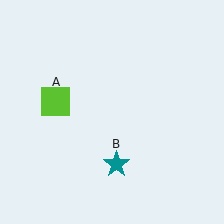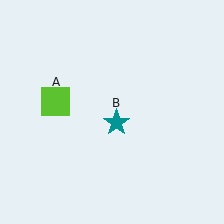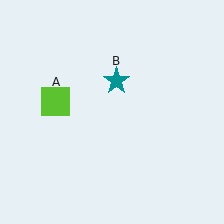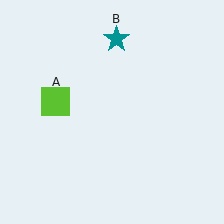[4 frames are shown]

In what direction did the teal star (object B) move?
The teal star (object B) moved up.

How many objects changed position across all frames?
1 object changed position: teal star (object B).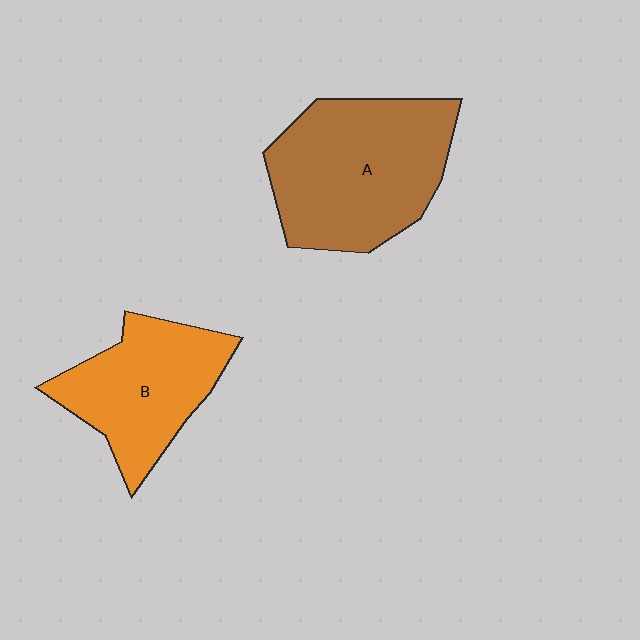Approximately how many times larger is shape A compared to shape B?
Approximately 1.4 times.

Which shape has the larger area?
Shape A (brown).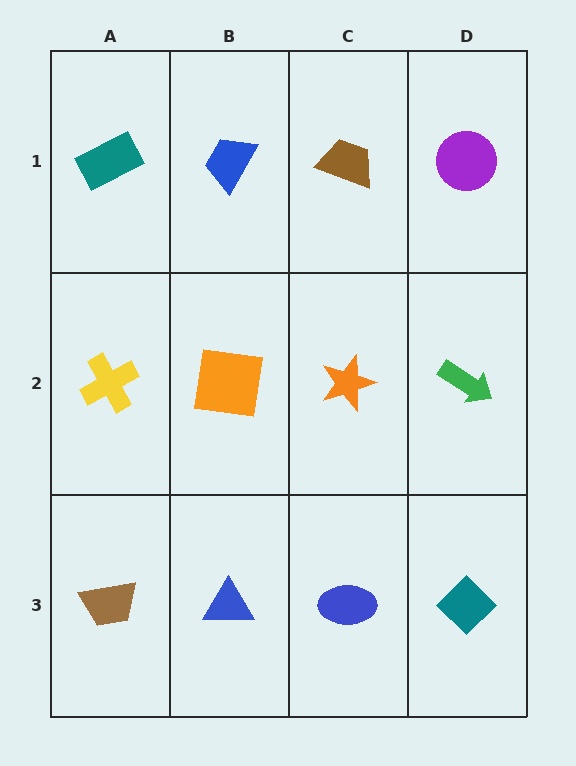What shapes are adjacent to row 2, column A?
A teal rectangle (row 1, column A), a brown trapezoid (row 3, column A), an orange square (row 2, column B).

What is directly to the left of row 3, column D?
A blue ellipse.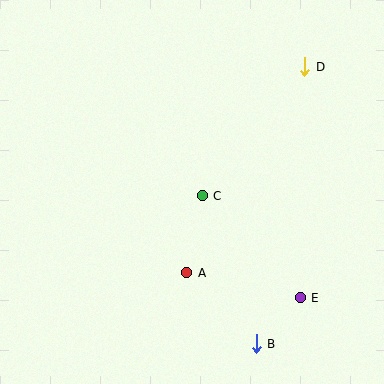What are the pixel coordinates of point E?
Point E is at (300, 298).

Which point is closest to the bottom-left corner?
Point A is closest to the bottom-left corner.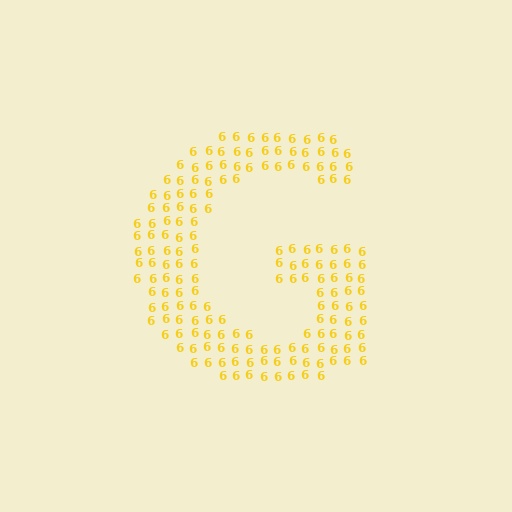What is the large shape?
The large shape is the letter G.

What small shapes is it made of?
It is made of small digit 6's.